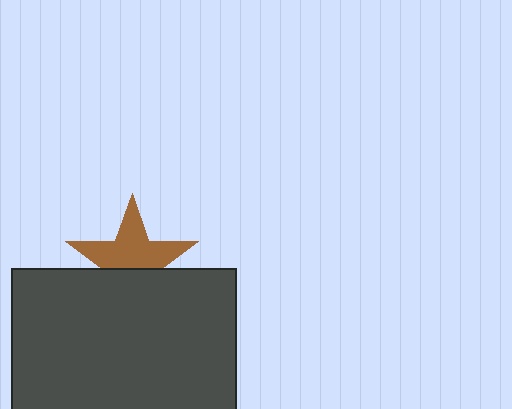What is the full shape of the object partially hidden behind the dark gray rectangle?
The partially hidden object is a brown star.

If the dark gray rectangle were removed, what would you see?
You would see the complete brown star.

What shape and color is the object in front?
The object in front is a dark gray rectangle.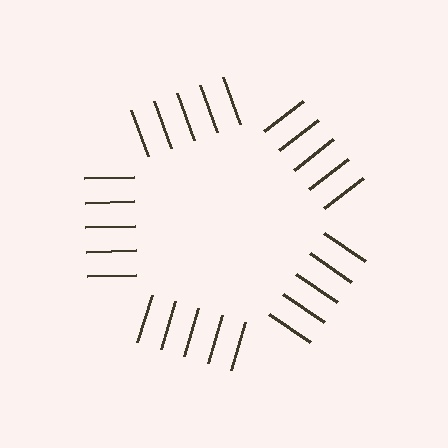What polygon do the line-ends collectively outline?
An illusory pentagon — the line segments terminate on its edges but no continuous stroke is drawn.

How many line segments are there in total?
25 — 5 along each of the 5 edges.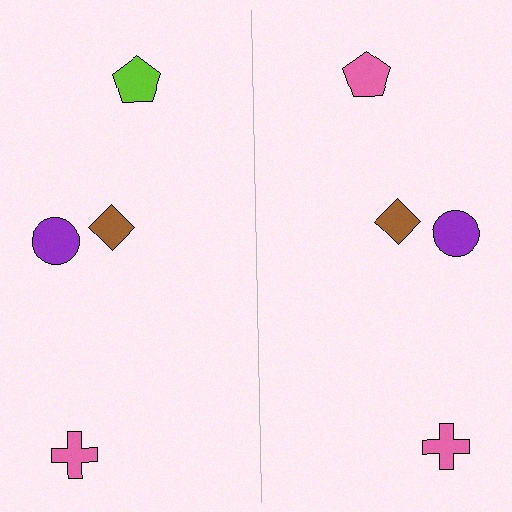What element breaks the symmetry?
The pink pentagon on the right side breaks the symmetry — its mirror counterpart is lime.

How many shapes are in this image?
There are 8 shapes in this image.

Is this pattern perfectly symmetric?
No, the pattern is not perfectly symmetric. The pink pentagon on the right side breaks the symmetry — its mirror counterpart is lime.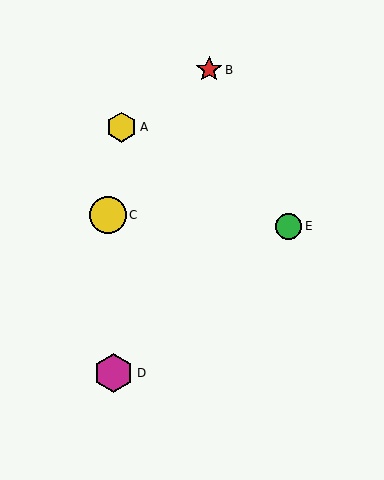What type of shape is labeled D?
Shape D is a magenta hexagon.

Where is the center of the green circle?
The center of the green circle is at (288, 226).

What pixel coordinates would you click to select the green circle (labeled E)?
Click at (288, 226) to select the green circle E.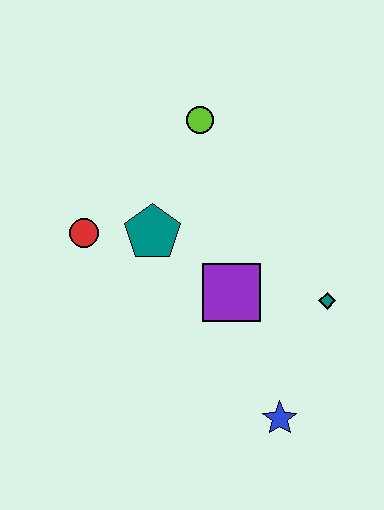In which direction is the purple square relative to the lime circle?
The purple square is below the lime circle.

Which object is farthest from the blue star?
The lime circle is farthest from the blue star.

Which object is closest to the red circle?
The teal pentagon is closest to the red circle.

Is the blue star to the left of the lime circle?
No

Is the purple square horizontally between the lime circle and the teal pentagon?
No